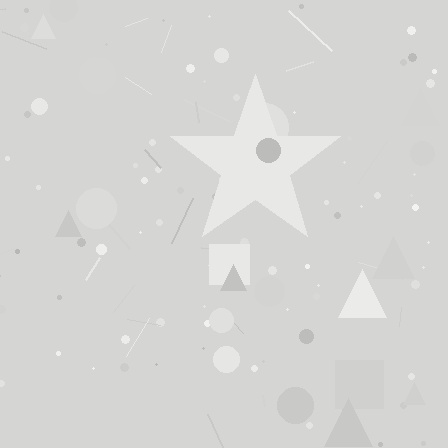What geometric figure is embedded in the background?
A star is embedded in the background.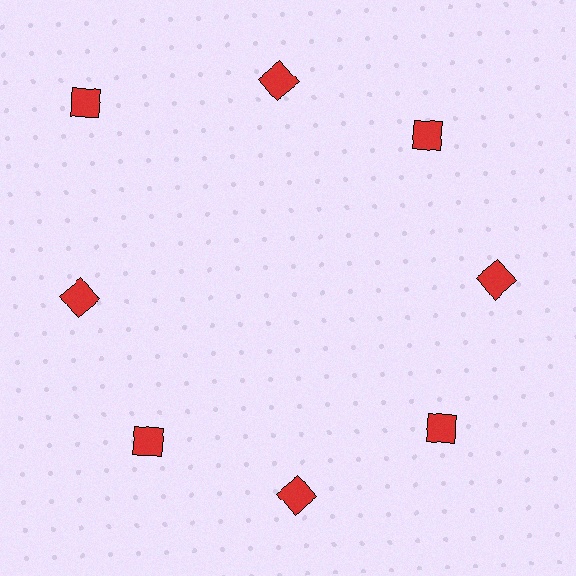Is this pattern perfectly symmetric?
No. The 8 red squares are arranged in a ring, but one element near the 10 o'clock position is pushed outward from the center, breaking the 8-fold rotational symmetry.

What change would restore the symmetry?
The symmetry would be restored by moving it inward, back onto the ring so that all 8 squares sit at equal angles and equal distance from the center.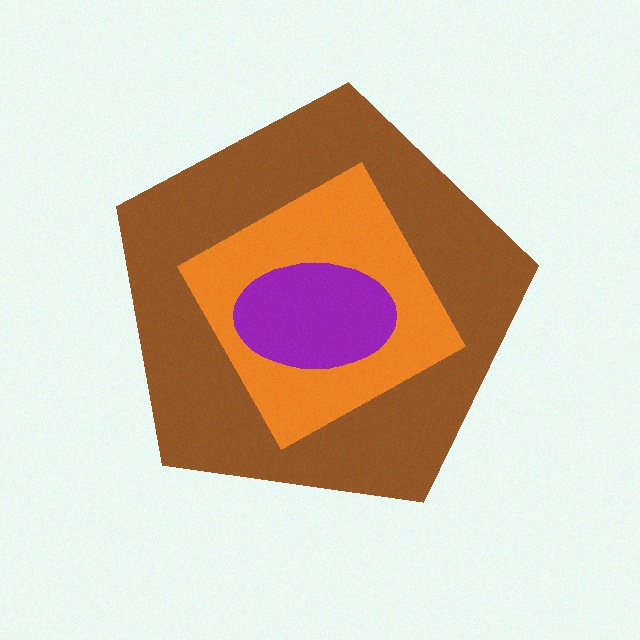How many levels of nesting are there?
3.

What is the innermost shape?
The purple ellipse.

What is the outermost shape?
The brown pentagon.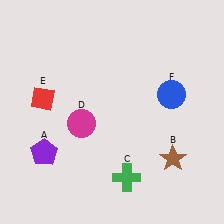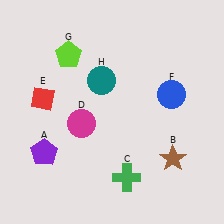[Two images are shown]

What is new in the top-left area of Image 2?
A lime pentagon (G) was added in the top-left area of Image 2.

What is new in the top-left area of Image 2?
A teal circle (H) was added in the top-left area of Image 2.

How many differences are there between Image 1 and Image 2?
There are 2 differences between the two images.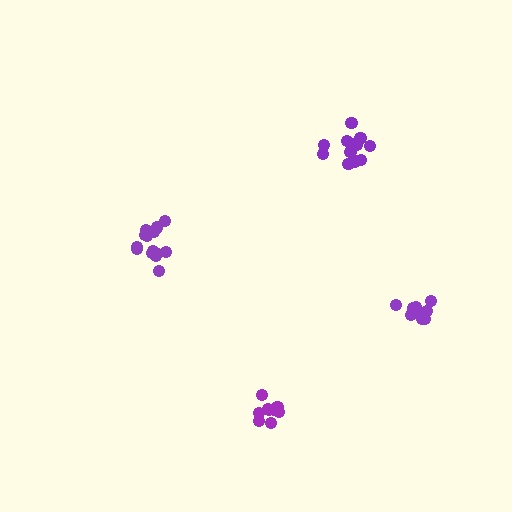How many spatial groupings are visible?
There are 4 spatial groupings.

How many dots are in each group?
Group 1: 14 dots, Group 2: 9 dots, Group 3: 15 dots, Group 4: 9 dots (47 total).